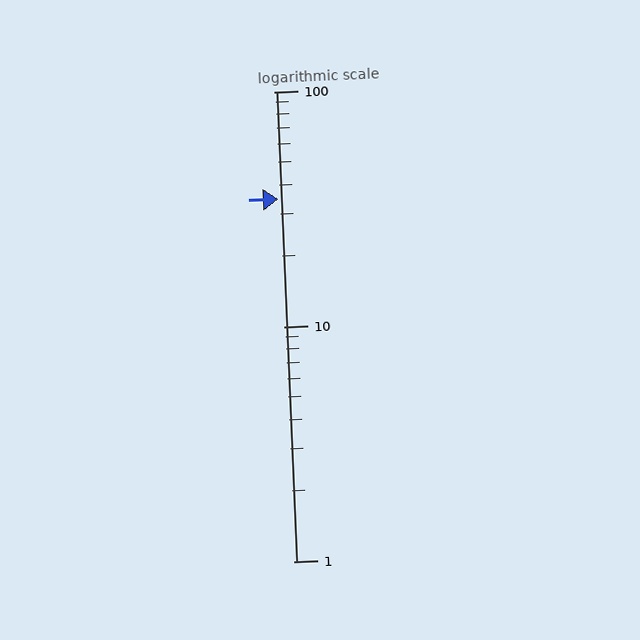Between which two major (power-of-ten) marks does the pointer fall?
The pointer is between 10 and 100.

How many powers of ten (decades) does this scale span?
The scale spans 2 decades, from 1 to 100.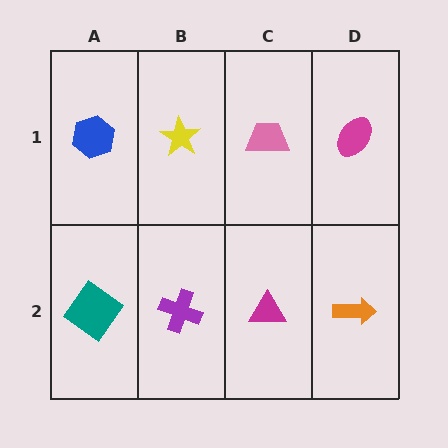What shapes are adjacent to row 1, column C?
A magenta triangle (row 2, column C), a yellow star (row 1, column B), a magenta ellipse (row 1, column D).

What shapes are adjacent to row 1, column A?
A teal diamond (row 2, column A), a yellow star (row 1, column B).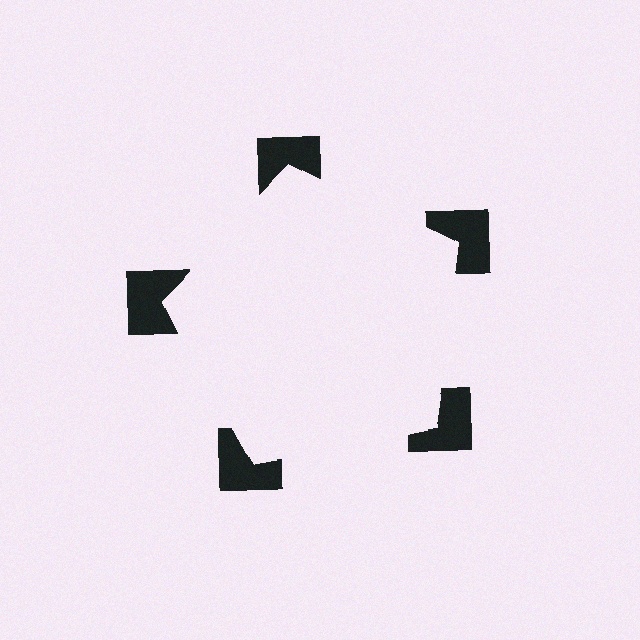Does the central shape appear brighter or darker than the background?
It typically appears slightly brighter than the background, even though no actual brightness change is drawn.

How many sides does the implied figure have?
5 sides.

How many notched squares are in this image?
There are 5 — one at each vertex of the illusory pentagon.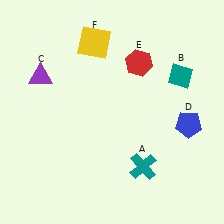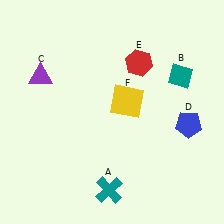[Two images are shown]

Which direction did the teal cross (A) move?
The teal cross (A) moved left.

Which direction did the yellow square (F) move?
The yellow square (F) moved down.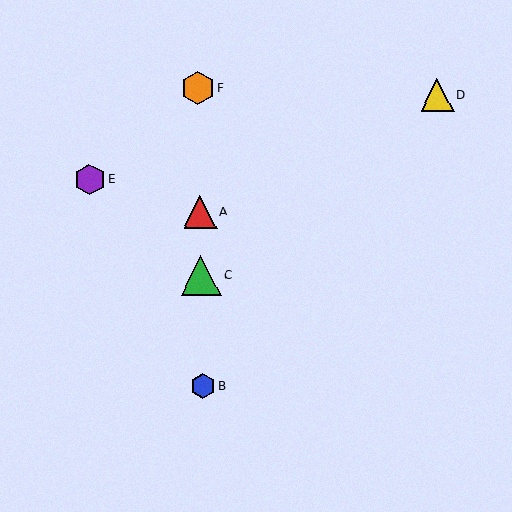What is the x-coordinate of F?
Object F is at x≈198.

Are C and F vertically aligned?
Yes, both are at x≈201.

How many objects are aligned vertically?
4 objects (A, B, C, F) are aligned vertically.